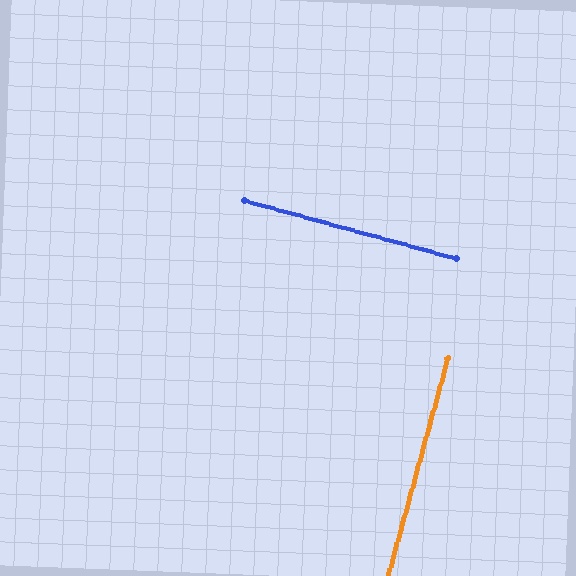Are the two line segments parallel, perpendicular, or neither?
Perpendicular — they meet at approximately 90°.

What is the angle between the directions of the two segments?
Approximately 90 degrees.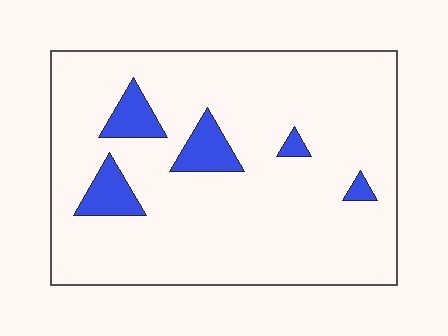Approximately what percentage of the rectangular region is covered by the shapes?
Approximately 10%.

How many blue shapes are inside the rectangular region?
5.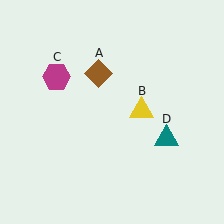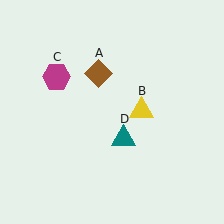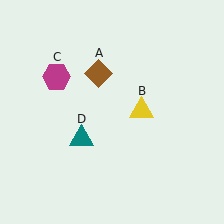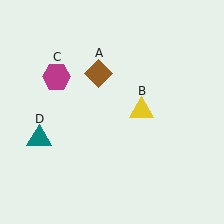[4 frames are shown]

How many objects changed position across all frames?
1 object changed position: teal triangle (object D).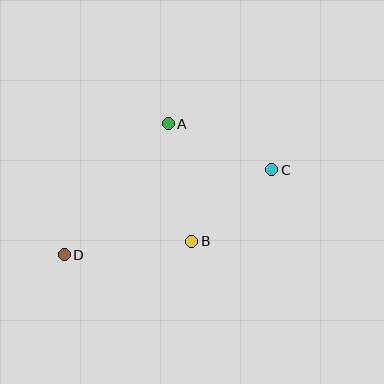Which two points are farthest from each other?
Points C and D are farthest from each other.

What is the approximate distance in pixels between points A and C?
The distance between A and C is approximately 113 pixels.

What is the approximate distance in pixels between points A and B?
The distance between A and B is approximately 119 pixels.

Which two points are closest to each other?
Points B and C are closest to each other.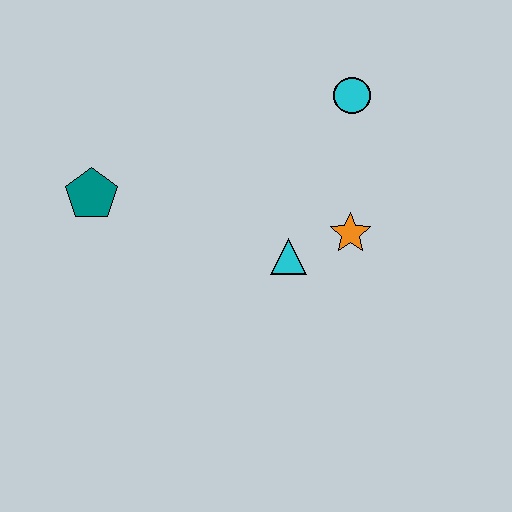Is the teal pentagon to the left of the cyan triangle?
Yes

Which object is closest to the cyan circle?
The orange star is closest to the cyan circle.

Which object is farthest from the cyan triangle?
The teal pentagon is farthest from the cyan triangle.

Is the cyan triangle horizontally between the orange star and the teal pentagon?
Yes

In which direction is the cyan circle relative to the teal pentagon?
The cyan circle is to the right of the teal pentagon.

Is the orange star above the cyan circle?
No